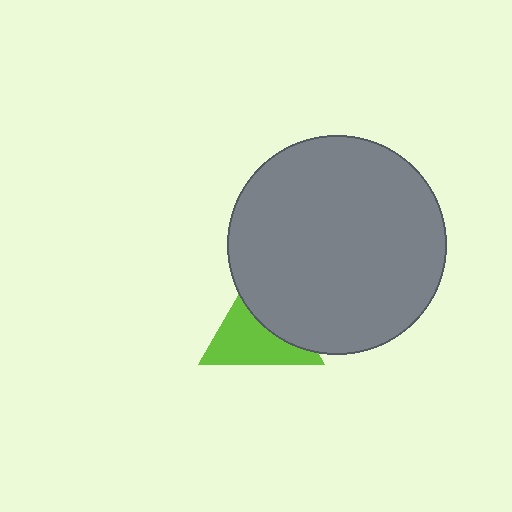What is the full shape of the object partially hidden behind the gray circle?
The partially hidden object is a lime triangle.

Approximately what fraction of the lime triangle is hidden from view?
Roughly 43% of the lime triangle is hidden behind the gray circle.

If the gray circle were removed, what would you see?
You would see the complete lime triangle.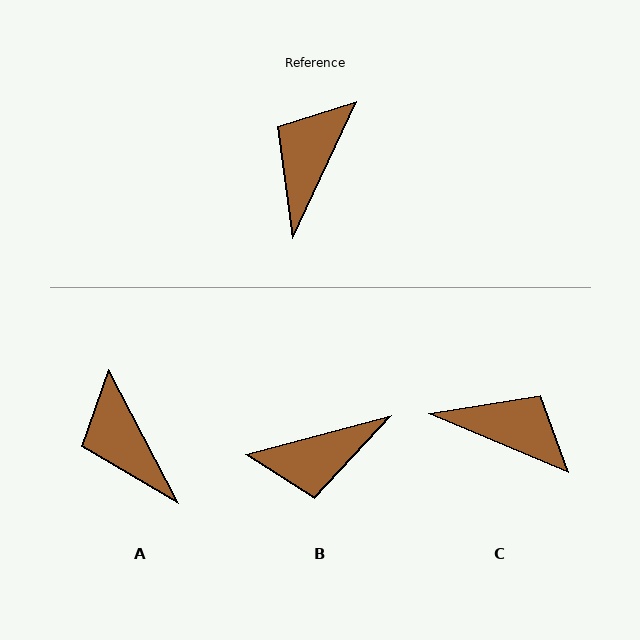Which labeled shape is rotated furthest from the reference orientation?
B, about 130 degrees away.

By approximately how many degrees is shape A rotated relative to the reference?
Approximately 53 degrees counter-clockwise.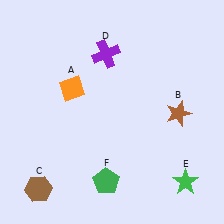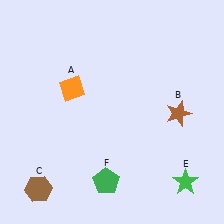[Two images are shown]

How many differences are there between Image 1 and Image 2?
There is 1 difference between the two images.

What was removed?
The purple cross (D) was removed in Image 2.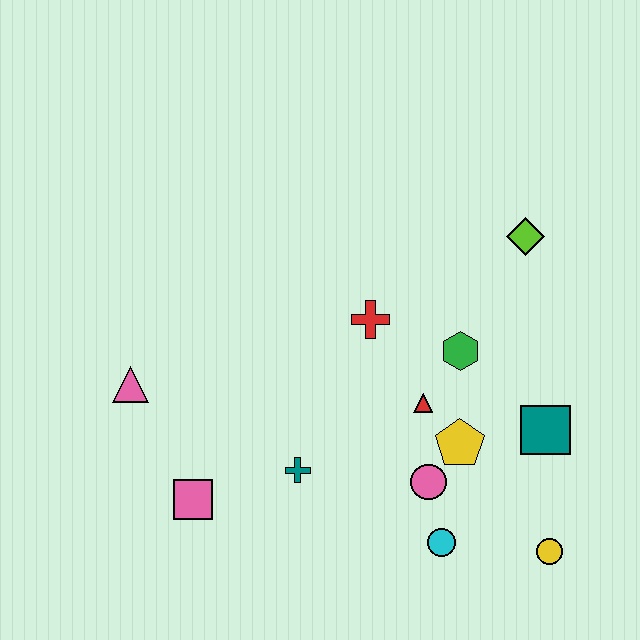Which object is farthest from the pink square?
The lime diamond is farthest from the pink square.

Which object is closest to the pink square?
The teal cross is closest to the pink square.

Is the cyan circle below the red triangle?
Yes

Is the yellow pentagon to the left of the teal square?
Yes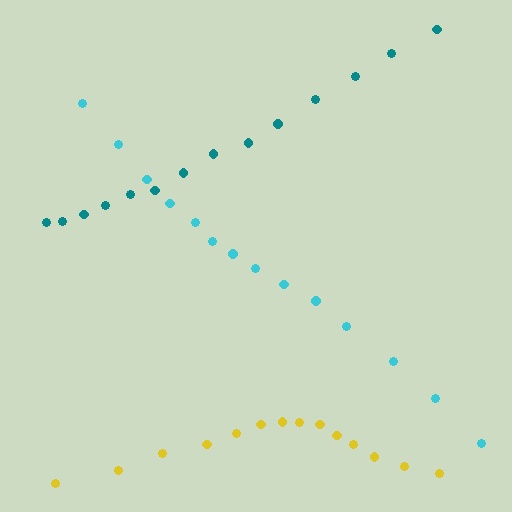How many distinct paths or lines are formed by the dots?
There are 3 distinct paths.